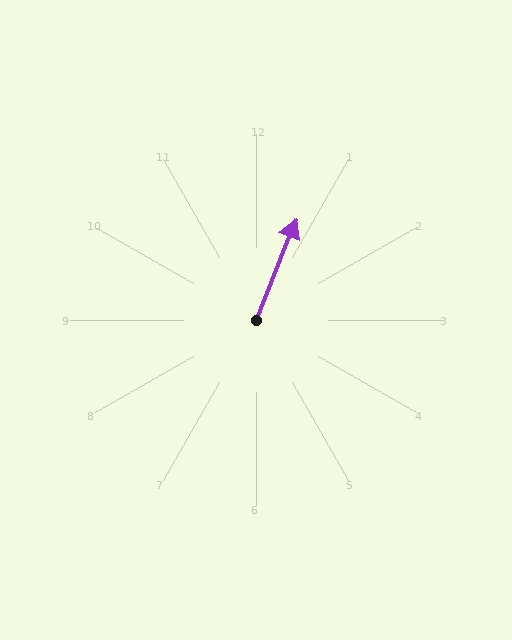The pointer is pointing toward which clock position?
Roughly 1 o'clock.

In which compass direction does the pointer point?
North.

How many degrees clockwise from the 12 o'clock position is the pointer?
Approximately 22 degrees.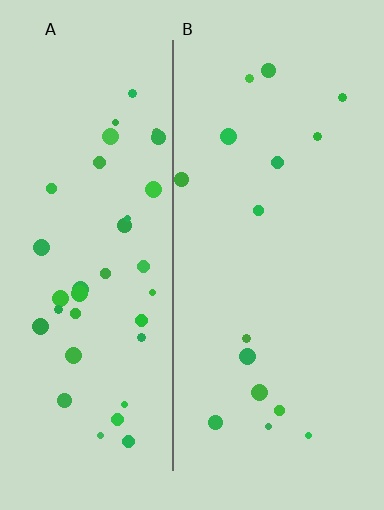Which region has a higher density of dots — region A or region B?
A (the left).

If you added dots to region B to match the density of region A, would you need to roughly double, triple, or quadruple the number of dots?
Approximately double.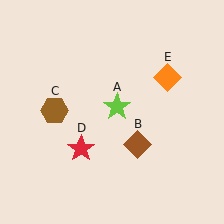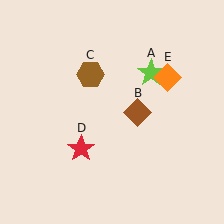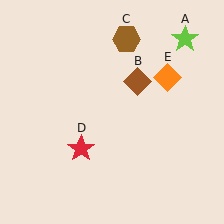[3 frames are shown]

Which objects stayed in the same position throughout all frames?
Red star (object D) and orange diamond (object E) remained stationary.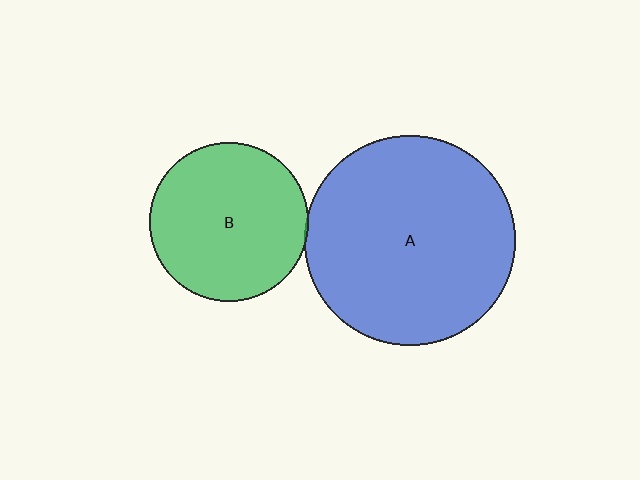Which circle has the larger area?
Circle A (blue).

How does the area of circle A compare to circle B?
Approximately 1.8 times.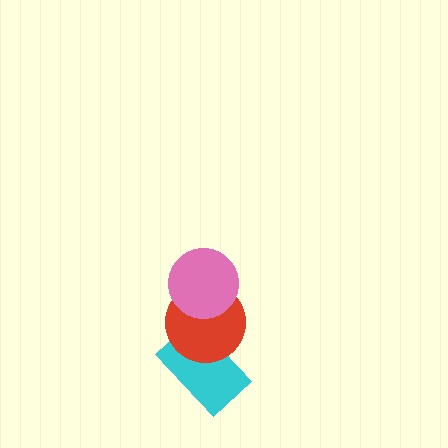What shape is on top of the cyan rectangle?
The red circle is on top of the cyan rectangle.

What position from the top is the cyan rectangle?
The cyan rectangle is 3rd from the top.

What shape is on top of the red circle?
The pink circle is on top of the red circle.